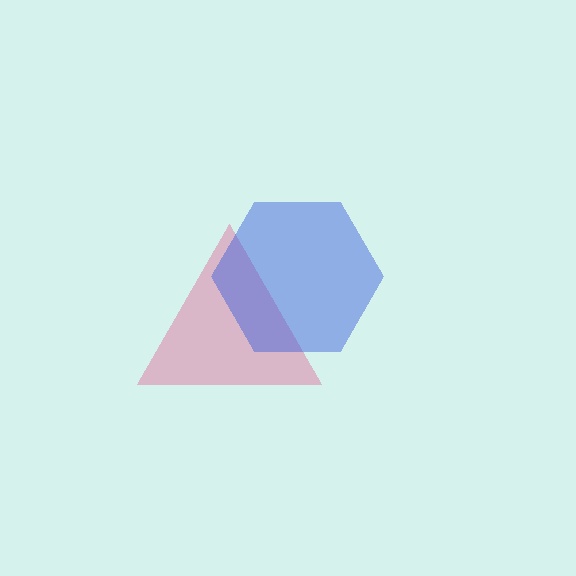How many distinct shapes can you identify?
There are 2 distinct shapes: a pink triangle, a blue hexagon.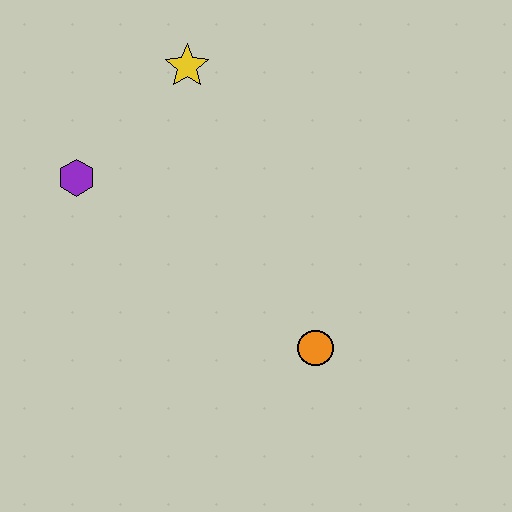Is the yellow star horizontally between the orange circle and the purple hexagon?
Yes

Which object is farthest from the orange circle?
The yellow star is farthest from the orange circle.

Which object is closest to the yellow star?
The purple hexagon is closest to the yellow star.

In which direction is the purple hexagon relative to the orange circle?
The purple hexagon is to the left of the orange circle.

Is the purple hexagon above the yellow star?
No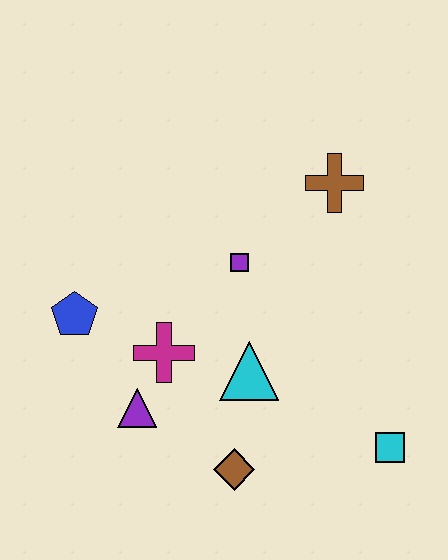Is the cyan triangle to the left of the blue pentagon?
No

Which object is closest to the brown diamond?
The cyan triangle is closest to the brown diamond.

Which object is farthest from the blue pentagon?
The cyan square is farthest from the blue pentagon.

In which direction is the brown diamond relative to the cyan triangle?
The brown diamond is below the cyan triangle.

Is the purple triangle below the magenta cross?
Yes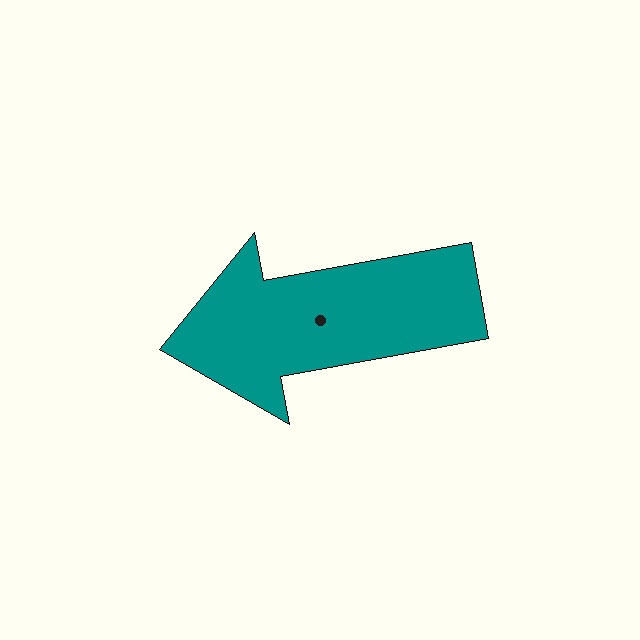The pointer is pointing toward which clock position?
Roughly 9 o'clock.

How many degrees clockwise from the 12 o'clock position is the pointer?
Approximately 260 degrees.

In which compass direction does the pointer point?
West.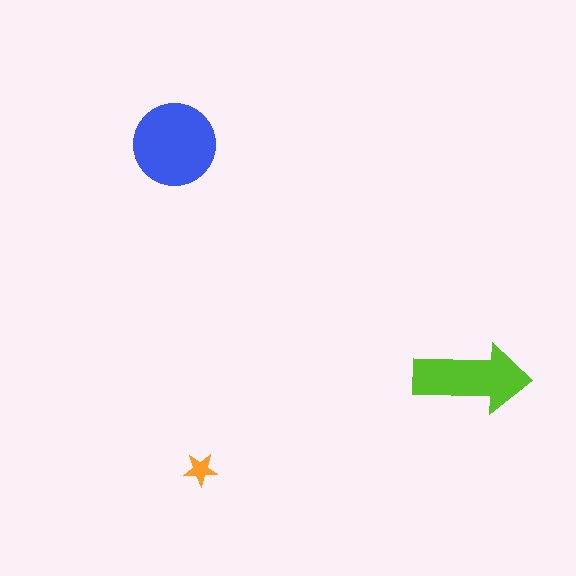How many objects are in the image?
There are 3 objects in the image.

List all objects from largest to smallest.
The blue circle, the lime arrow, the orange star.